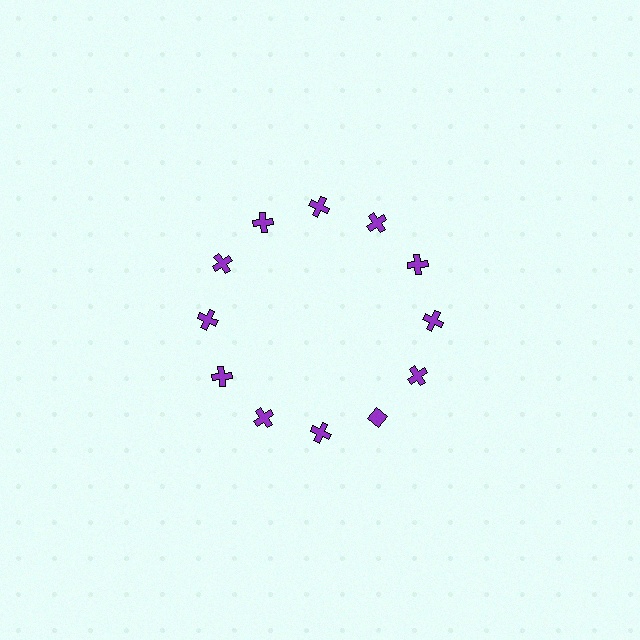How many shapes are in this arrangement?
There are 12 shapes arranged in a ring pattern.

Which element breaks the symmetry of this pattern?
The purple diamond at roughly the 5 o'clock position breaks the symmetry. All other shapes are purple crosses.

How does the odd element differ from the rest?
It has a different shape: diamond instead of cross.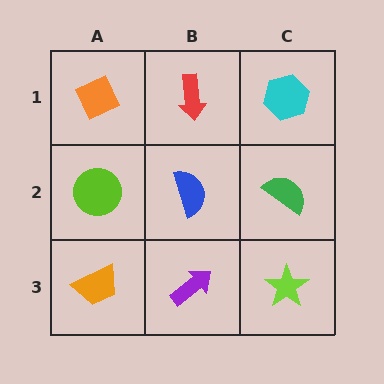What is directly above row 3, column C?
A green semicircle.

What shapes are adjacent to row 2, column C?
A cyan hexagon (row 1, column C), a lime star (row 3, column C), a blue semicircle (row 2, column B).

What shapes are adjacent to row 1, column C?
A green semicircle (row 2, column C), a red arrow (row 1, column B).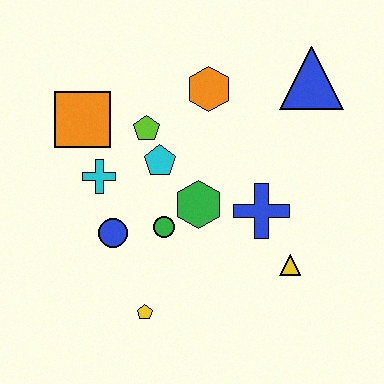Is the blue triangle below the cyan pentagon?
No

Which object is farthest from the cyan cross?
The blue triangle is farthest from the cyan cross.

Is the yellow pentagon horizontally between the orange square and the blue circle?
No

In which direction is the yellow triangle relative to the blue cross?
The yellow triangle is below the blue cross.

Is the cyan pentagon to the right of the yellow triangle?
No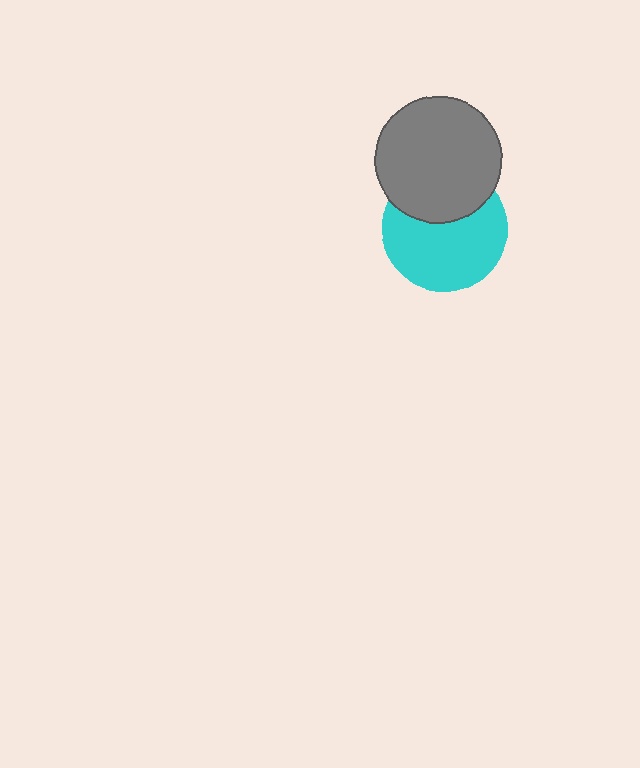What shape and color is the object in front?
The object in front is a gray circle.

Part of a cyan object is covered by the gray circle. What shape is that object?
It is a circle.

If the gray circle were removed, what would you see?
You would see the complete cyan circle.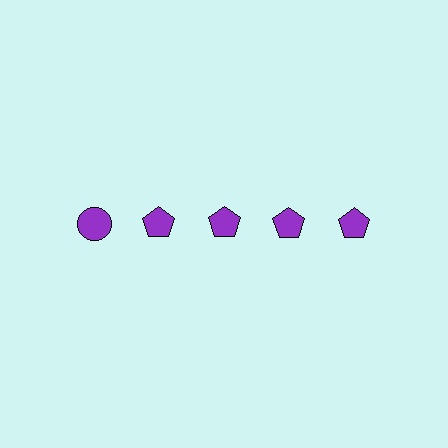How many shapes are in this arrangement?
There are 5 shapes arranged in a grid pattern.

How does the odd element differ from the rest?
It has a different shape: circle instead of pentagon.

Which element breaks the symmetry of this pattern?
The purple circle in the top row, leftmost column breaks the symmetry. All other shapes are purple pentagons.